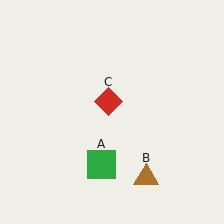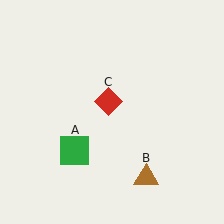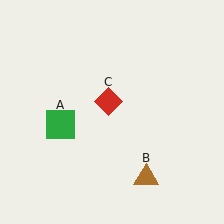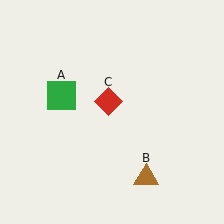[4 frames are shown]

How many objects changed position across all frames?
1 object changed position: green square (object A).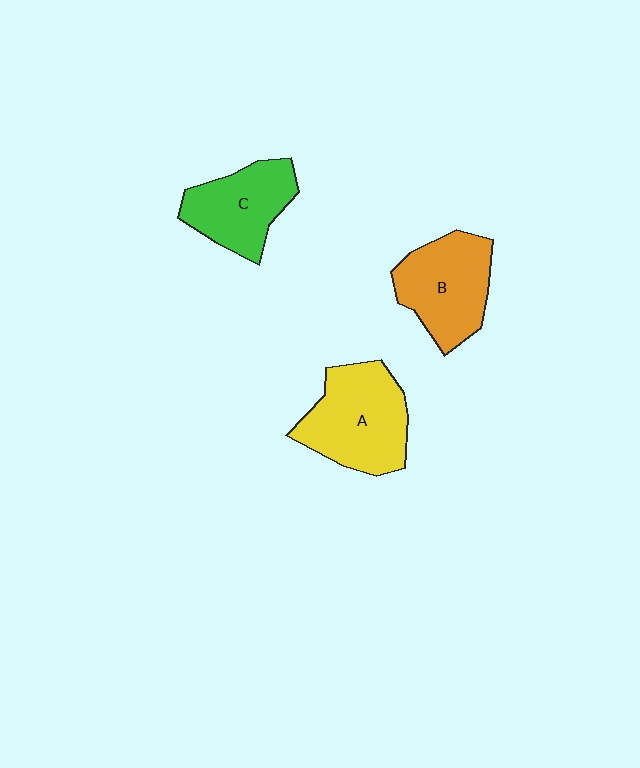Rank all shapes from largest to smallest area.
From largest to smallest: A (yellow), B (orange), C (green).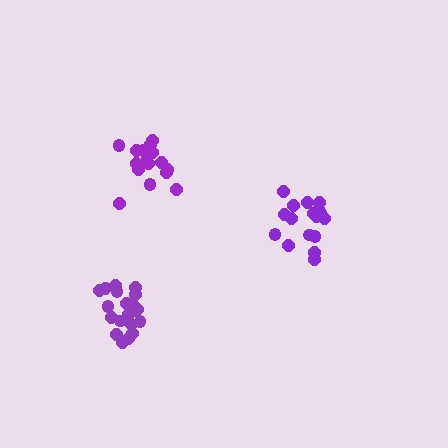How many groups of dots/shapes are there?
There are 3 groups.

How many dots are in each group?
Group 1: 20 dots, Group 2: 17 dots, Group 3: 17 dots (54 total).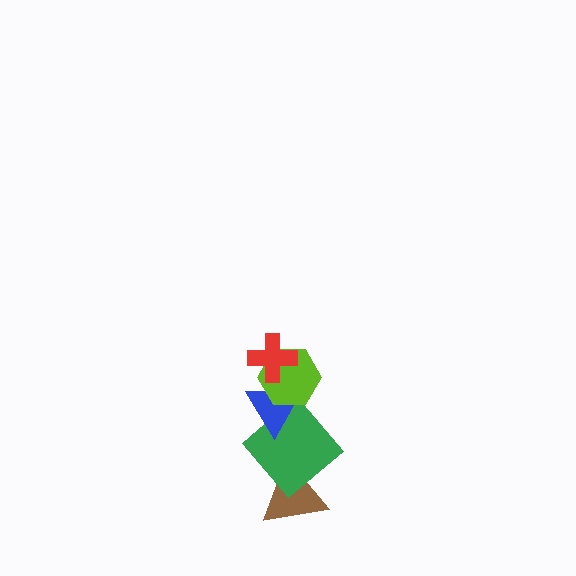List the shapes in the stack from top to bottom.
From top to bottom: the red cross, the lime hexagon, the blue triangle, the green diamond, the brown triangle.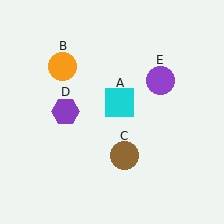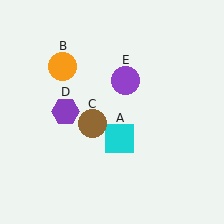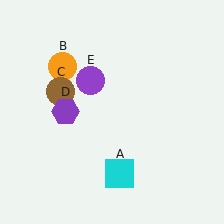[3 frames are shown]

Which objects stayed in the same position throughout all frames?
Orange circle (object B) and purple hexagon (object D) remained stationary.